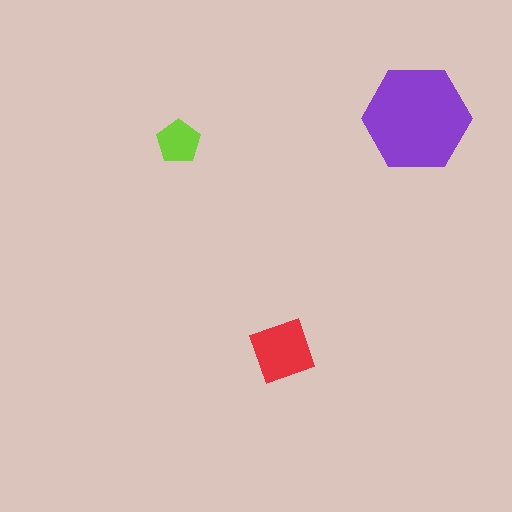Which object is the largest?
The purple hexagon.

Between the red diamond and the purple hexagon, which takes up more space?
The purple hexagon.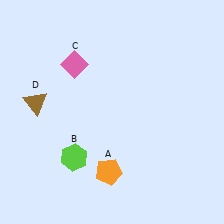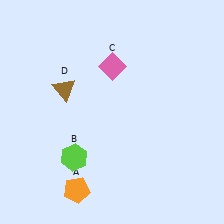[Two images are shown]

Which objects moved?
The objects that moved are: the orange pentagon (A), the pink diamond (C), the brown triangle (D).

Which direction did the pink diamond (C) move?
The pink diamond (C) moved right.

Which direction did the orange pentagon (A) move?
The orange pentagon (A) moved left.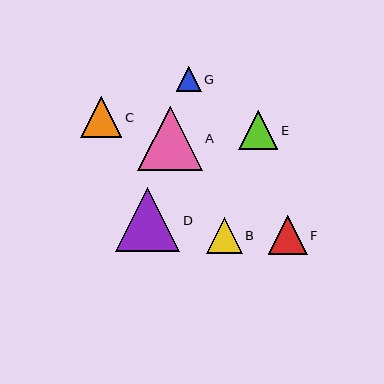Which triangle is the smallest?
Triangle G is the smallest with a size of approximately 25 pixels.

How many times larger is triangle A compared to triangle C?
Triangle A is approximately 1.6 times the size of triangle C.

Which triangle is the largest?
Triangle A is the largest with a size of approximately 64 pixels.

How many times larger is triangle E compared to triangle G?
Triangle E is approximately 1.6 times the size of triangle G.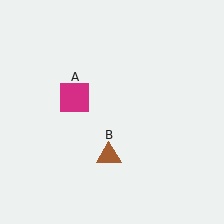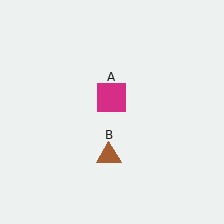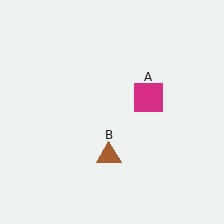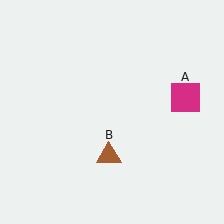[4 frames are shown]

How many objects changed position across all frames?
1 object changed position: magenta square (object A).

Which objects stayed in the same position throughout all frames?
Brown triangle (object B) remained stationary.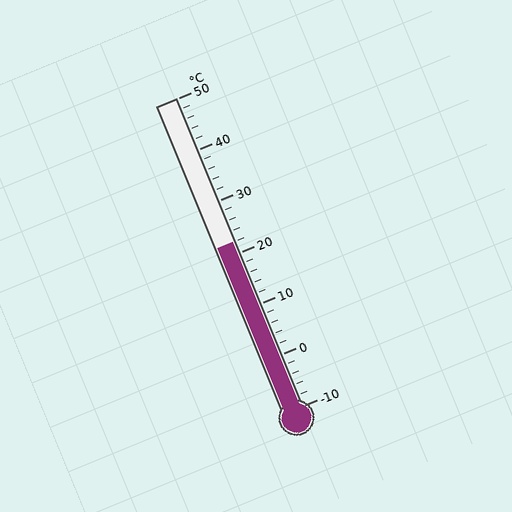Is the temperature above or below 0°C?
The temperature is above 0°C.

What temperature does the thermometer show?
The thermometer shows approximately 22°C.